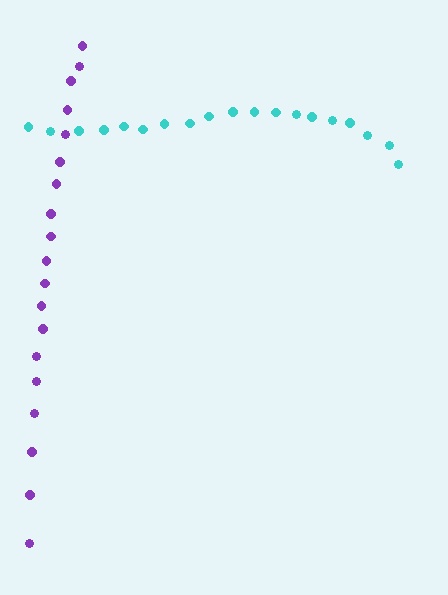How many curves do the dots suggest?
There are 2 distinct paths.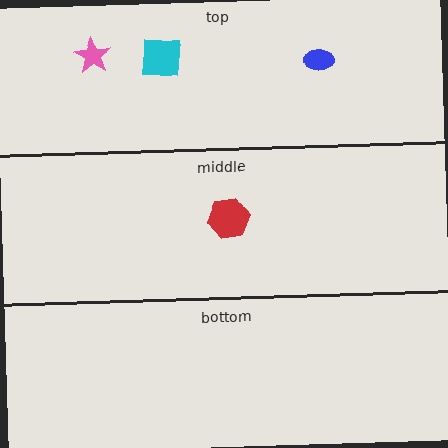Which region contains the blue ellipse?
The top region.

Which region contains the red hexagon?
The middle region.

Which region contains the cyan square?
The top region.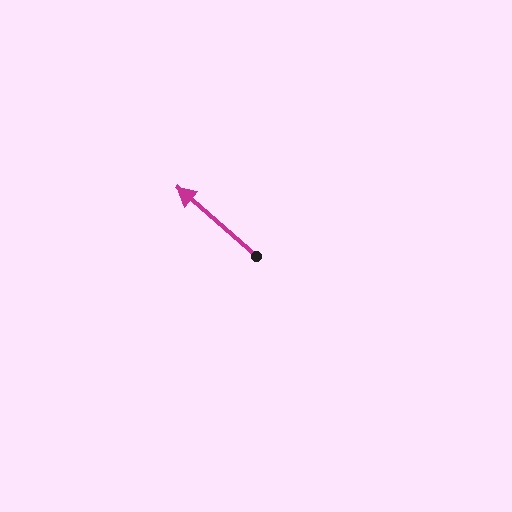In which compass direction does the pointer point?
Northwest.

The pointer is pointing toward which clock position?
Roughly 10 o'clock.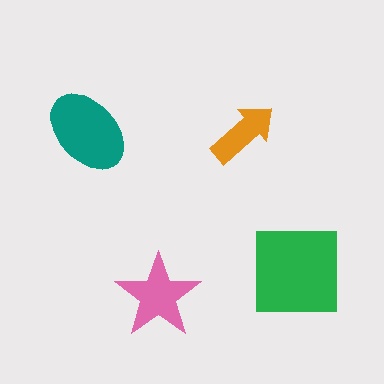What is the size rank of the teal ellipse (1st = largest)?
2nd.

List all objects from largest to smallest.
The green square, the teal ellipse, the pink star, the orange arrow.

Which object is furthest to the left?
The teal ellipse is leftmost.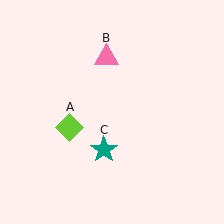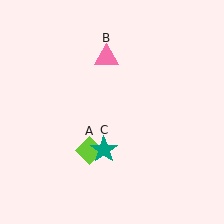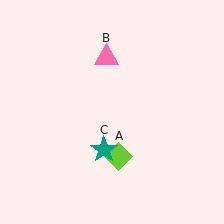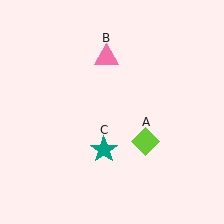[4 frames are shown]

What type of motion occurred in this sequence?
The lime diamond (object A) rotated counterclockwise around the center of the scene.